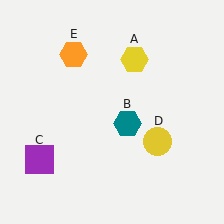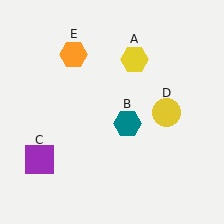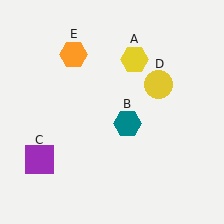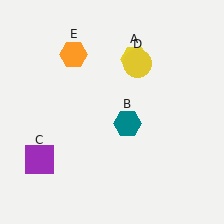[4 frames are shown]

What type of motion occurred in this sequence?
The yellow circle (object D) rotated counterclockwise around the center of the scene.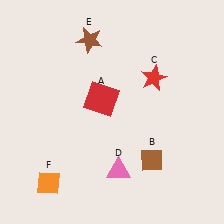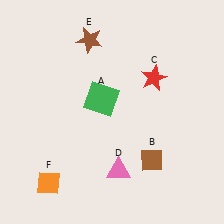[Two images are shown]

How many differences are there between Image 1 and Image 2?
There is 1 difference between the two images.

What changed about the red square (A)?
In Image 1, A is red. In Image 2, it changed to green.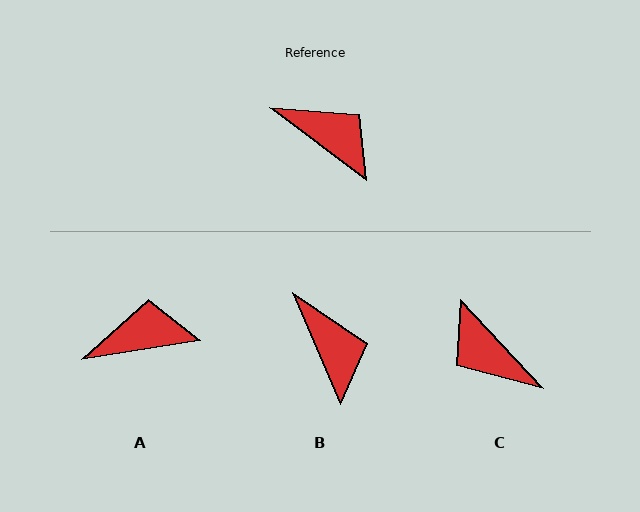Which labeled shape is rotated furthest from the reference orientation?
C, about 170 degrees away.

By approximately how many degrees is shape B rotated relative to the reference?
Approximately 30 degrees clockwise.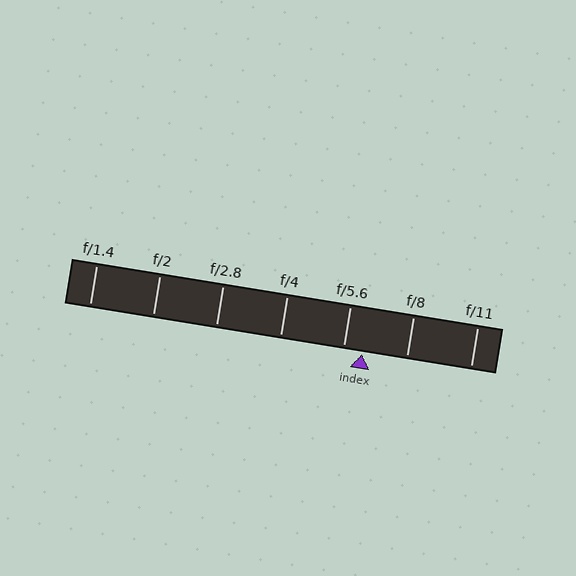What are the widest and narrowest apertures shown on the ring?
The widest aperture shown is f/1.4 and the narrowest is f/11.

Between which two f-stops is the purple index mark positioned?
The index mark is between f/5.6 and f/8.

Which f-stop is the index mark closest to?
The index mark is closest to f/5.6.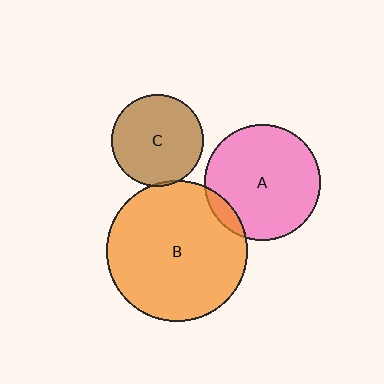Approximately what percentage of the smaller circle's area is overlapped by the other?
Approximately 10%.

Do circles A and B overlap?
Yes.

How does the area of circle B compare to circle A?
Approximately 1.5 times.